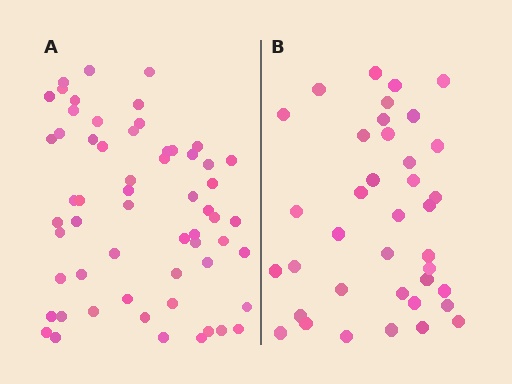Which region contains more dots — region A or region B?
Region A (the left region) has more dots.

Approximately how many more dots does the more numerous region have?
Region A has approximately 20 more dots than region B.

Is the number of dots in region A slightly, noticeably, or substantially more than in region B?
Region A has substantially more. The ratio is roughly 1.6 to 1.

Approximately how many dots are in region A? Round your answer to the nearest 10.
About 60 dots. (The exact count is 59, which rounds to 60.)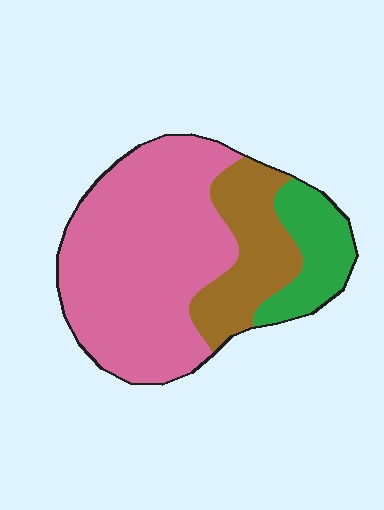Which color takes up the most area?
Pink, at roughly 60%.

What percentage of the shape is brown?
Brown takes up about one fifth (1/5) of the shape.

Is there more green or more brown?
Brown.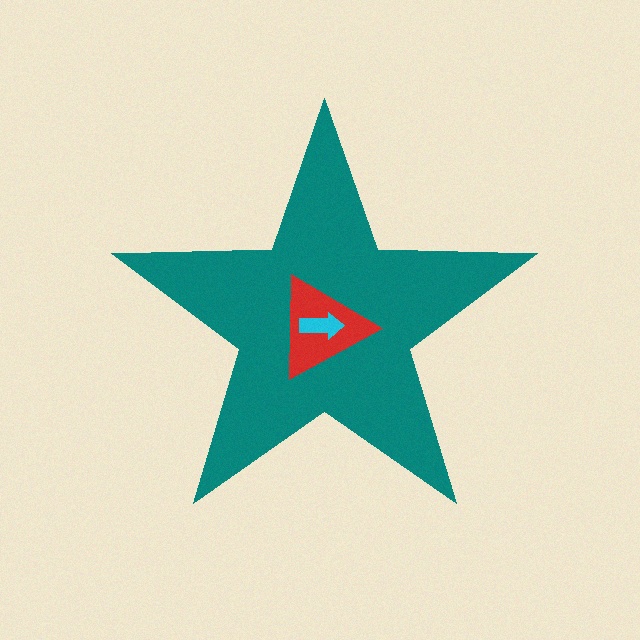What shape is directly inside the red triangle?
The cyan arrow.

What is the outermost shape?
The teal star.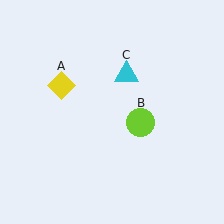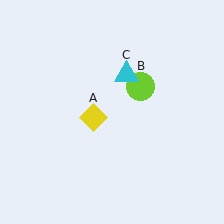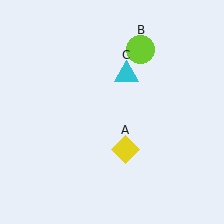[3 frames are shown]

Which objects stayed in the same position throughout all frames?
Cyan triangle (object C) remained stationary.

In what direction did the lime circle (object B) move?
The lime circle (object B) moved up.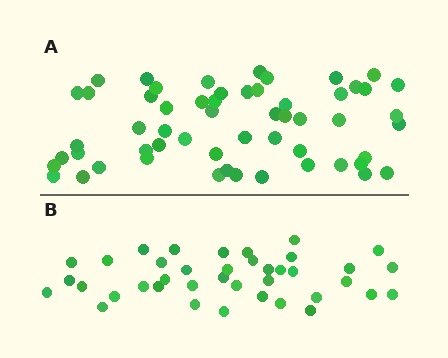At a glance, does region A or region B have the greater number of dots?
Region A (the top region) has more dots.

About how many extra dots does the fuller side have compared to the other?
Region A has approximately 15 more dots than region B.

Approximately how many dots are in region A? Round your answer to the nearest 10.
About 60 dots. (The exact count is 56, which rounds to 60.)